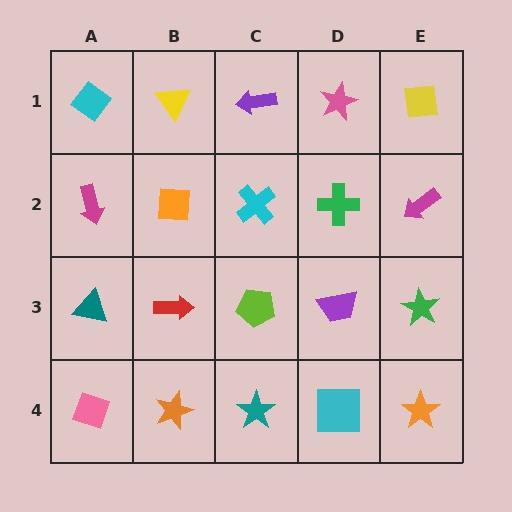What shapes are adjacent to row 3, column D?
A green cross (row 2, column D), a cyan square (row 4, column D), a lime pentagon (row 3, column C), a green star (row 3, column E).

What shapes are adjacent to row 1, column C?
A cyan cross (row 2, column C), a yellow triangle (row 1, column B), a pink star (row 1, column D).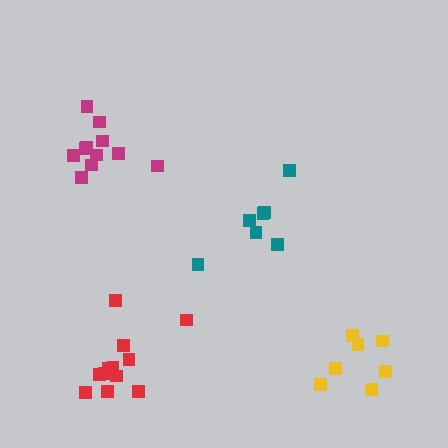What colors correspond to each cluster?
The clusters are colored: teal, magenta, red, yellow.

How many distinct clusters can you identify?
There are 4 distinct clusters.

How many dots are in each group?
Group 1: 7 dots, Group 2: 11 dots, Group 3: 12 dots, Group 4: 7 dots (37 total).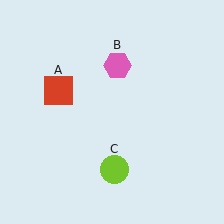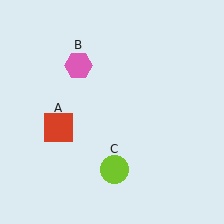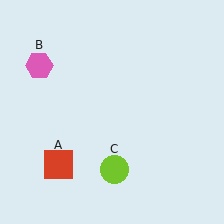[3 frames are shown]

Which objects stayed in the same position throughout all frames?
Lime circle (object C) remained stationary.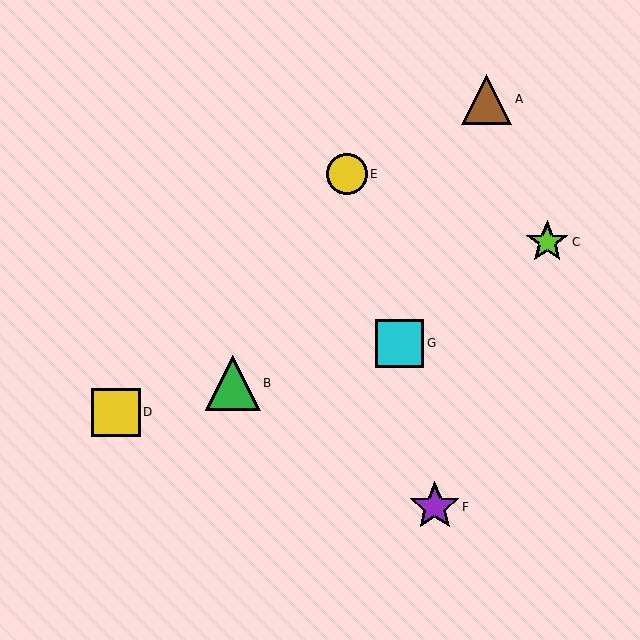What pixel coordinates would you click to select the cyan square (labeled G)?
Click at (400, 343) to select the cyan square G.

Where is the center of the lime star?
The center of the lime star is at (547, 242).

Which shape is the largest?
The green triangle (labeled B) is the largest.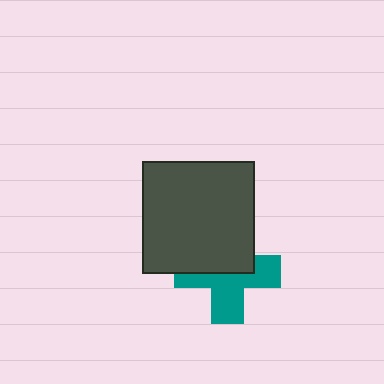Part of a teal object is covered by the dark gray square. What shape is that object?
It is a cross.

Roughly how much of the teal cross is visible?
About half of it is visible (roughly 54%).